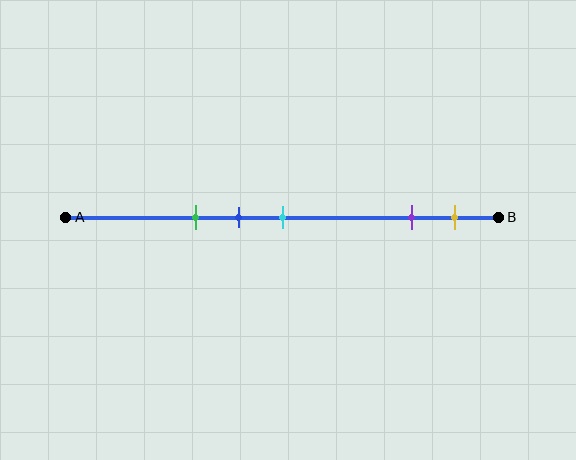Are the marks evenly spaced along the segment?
No, the marks are not evenly spaced.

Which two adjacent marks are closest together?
The blue and cyan marks are the closest adjacent pair.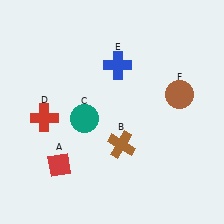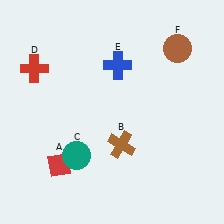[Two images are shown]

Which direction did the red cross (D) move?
The red cross (D) moved up.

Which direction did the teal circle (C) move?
The teal circle (C) moved down.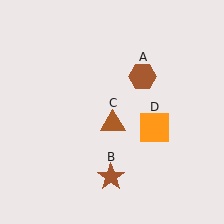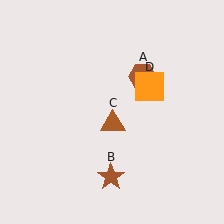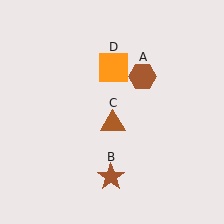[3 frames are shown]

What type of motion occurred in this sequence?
The orange square (object D) rotated counterclockwise around the center of the scene.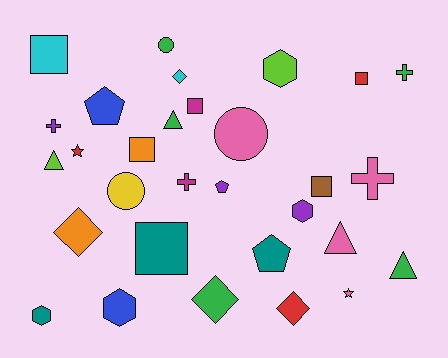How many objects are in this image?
There are 30 objects.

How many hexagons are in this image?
There are 4 hexagons.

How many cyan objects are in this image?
There are 2 cyan objects.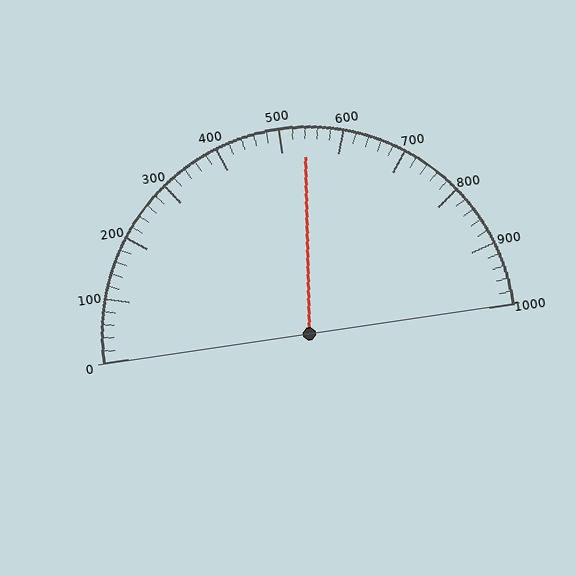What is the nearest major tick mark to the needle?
The nearest major tick mark is 500.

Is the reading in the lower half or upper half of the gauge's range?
The reading is in the upper half of the range (0 to 1000).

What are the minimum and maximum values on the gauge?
The gauge ranges from 0 to 1000.